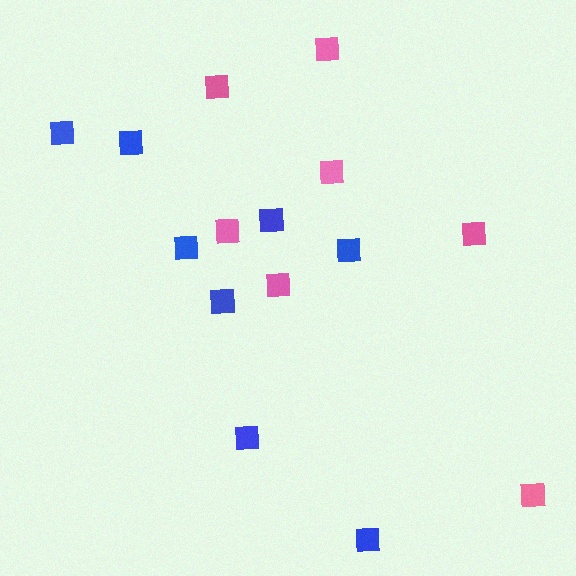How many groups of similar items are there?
There are 2 groups: one group of blue squares (8) and one group of pink squares (7).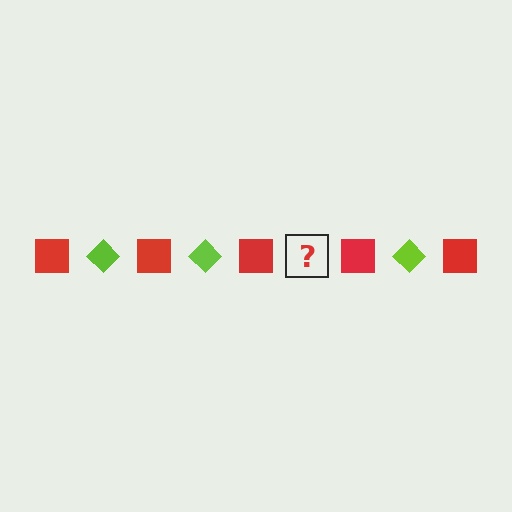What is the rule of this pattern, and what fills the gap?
The rule is that the pattern alternates between red square and lime diamond. The gap should be filled with a lime diamond.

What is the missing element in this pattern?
The missing element is a lime diamond.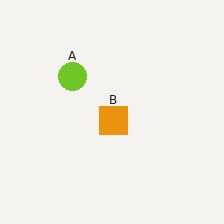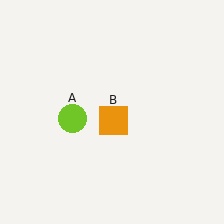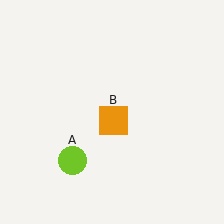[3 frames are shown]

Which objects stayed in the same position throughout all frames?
Orange square (object B) remained stationary.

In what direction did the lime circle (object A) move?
The lime circle (object A) moved down.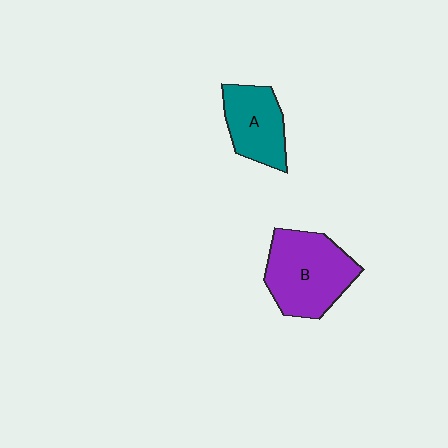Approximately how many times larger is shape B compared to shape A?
Approximately 1.5 times.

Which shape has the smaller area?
Shape A (teal).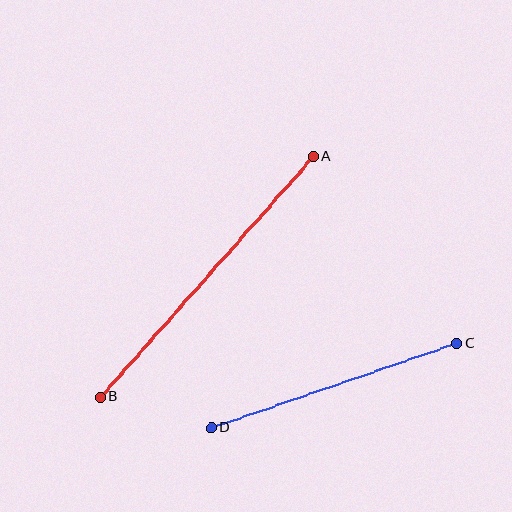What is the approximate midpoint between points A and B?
The midpoint is at approximately (207, 277) pixels.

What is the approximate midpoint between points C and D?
The midpoint is at approximately (334, 385) pixels.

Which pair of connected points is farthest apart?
Points A and B are farthest apart.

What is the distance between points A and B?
The distance is approximately 321 pixels.